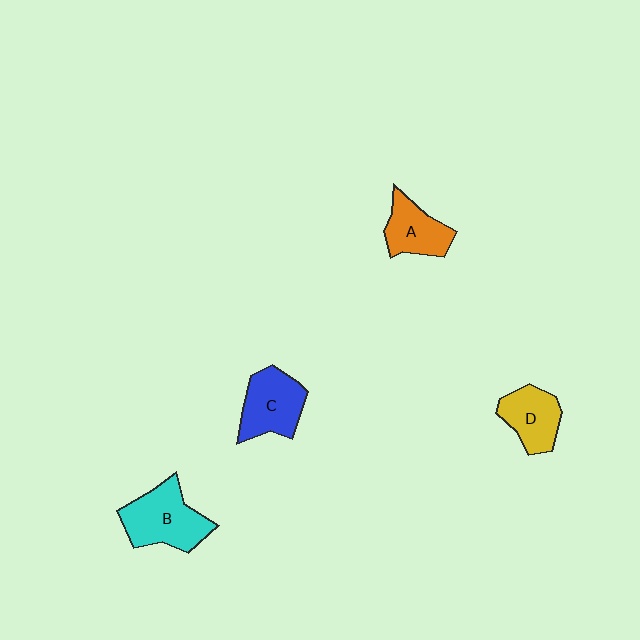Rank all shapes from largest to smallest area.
From largest to smallest: B (cyan), C (blue), D (yellow), A (orange).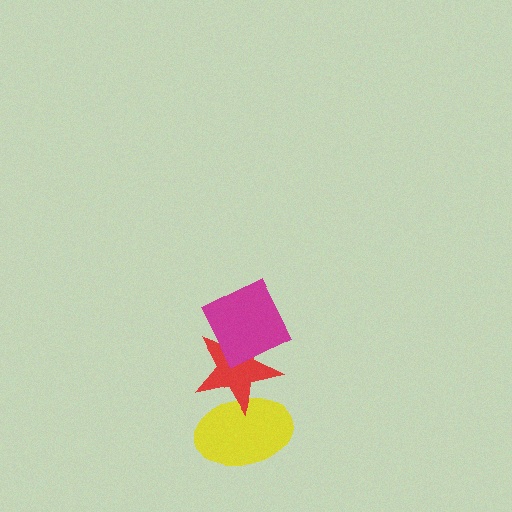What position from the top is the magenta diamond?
The magenta diamond is 1st from the top.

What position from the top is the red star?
The red star is 2nd from the top.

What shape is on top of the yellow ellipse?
The red star is on top of the yellow ellipse.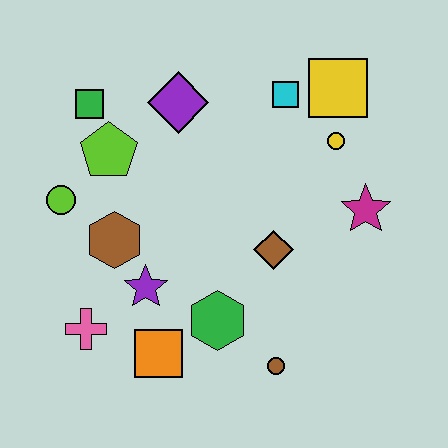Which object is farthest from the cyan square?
The pink cross is farthest from the cyan square.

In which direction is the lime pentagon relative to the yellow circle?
The lime pentagon is to the left of the yellow circle.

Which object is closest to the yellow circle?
The yellow square is closest to the yellow circle.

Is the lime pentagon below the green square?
Yes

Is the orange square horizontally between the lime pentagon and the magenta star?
Yes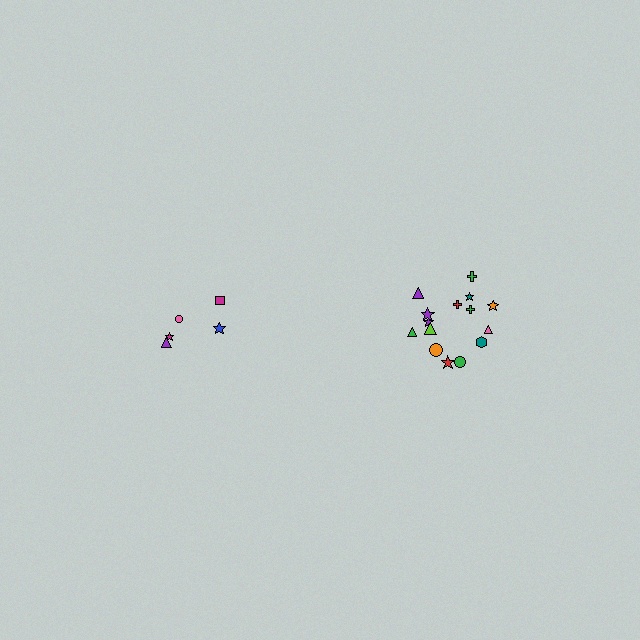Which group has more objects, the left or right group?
The right group.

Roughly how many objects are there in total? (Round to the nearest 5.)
Roughly 20 objects in total.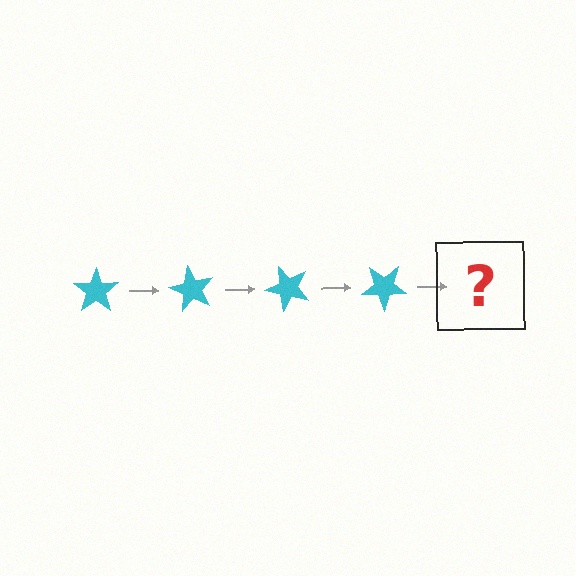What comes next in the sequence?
The next element should be a cyan star rotated 240 degrees.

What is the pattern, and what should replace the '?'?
The pattern is that the star rotates 60 degrees each step. The '?' should be a cyan star rotated 240 degrees.